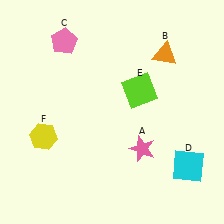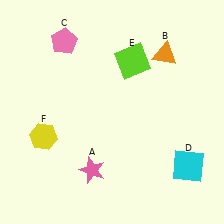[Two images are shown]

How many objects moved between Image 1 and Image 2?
2 objects moved between the two images.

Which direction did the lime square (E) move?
The lime square (E) moved up.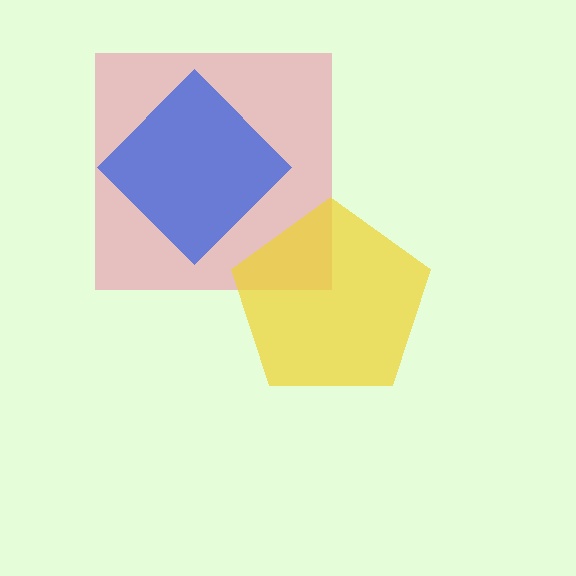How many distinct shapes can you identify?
There are 3 distinct shapes: a pink square, a blue diamond, a yellow pentagon.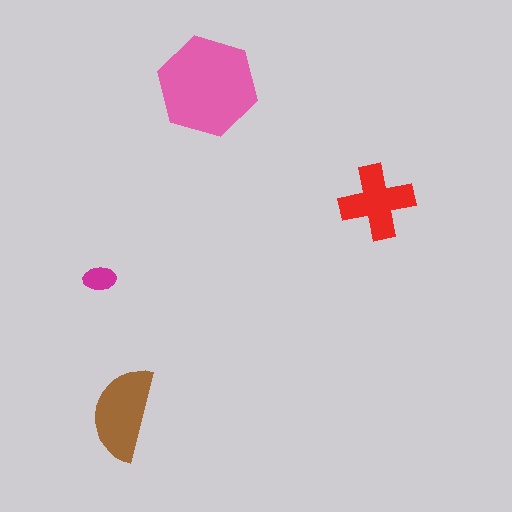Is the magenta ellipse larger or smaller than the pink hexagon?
Smaller.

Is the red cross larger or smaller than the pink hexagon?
Smaller.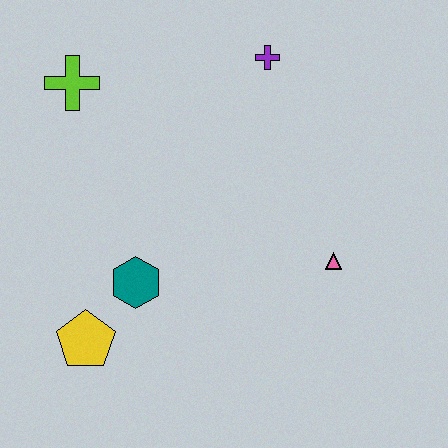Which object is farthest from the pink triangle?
The lime cross is farthest from the pink triangle.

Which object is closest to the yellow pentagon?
The teal hexagon is closest to the yellow pentagon.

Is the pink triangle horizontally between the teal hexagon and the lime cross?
No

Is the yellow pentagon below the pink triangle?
Yes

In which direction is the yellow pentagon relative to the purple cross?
The yellow pentagon is below the purple cross.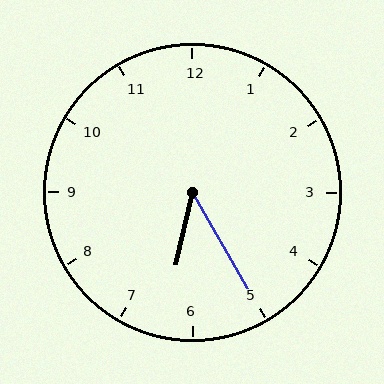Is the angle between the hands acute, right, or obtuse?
It is acute.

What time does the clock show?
6:25.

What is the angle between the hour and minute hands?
Approximately 42 degrees.